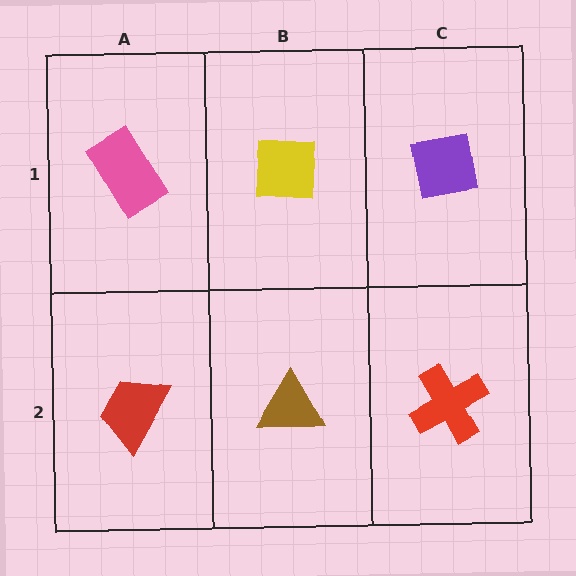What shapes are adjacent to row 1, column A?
A red trapezoid (row 2, column A), a yellow square (row 1, column B).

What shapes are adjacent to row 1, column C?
A red cross (row 2, column C), a yellow square (row 1, column B).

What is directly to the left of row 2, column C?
A brown triangle.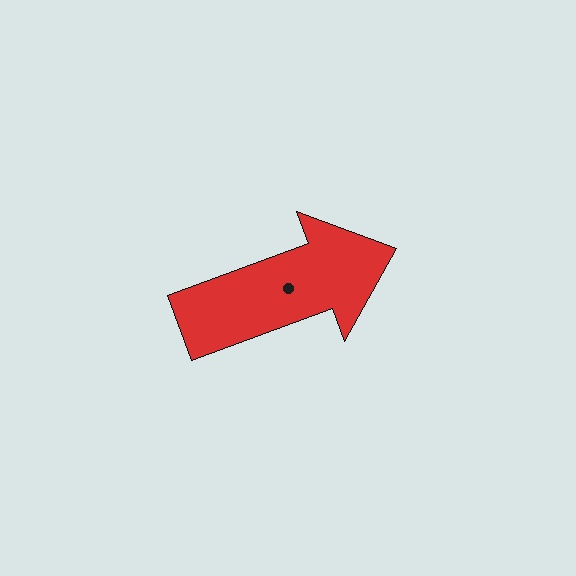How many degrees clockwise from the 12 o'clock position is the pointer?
Approximately 70 degrees.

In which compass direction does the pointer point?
East.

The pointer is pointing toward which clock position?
Roughly 2 o'clock.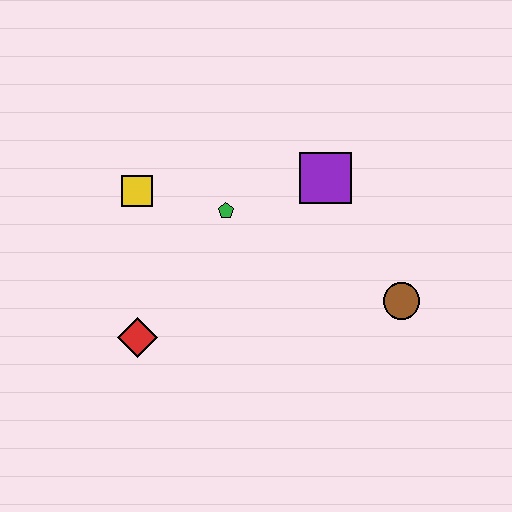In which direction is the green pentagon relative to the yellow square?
The green pentagon is to the right of the yellow square.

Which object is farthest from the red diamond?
The brown circle is farthest from the red diamond.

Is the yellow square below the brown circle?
No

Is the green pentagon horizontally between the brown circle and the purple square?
No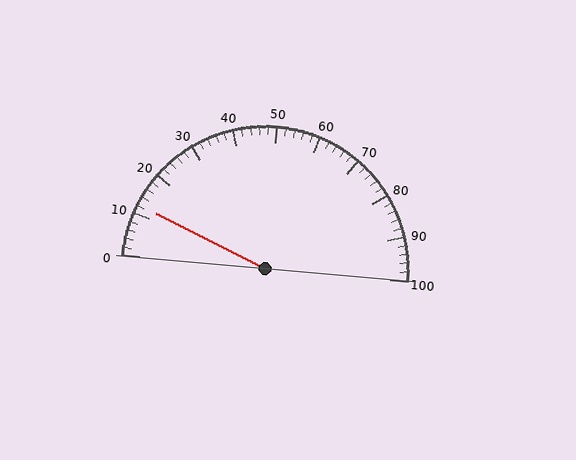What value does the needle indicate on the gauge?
The needle indicates approximately 12.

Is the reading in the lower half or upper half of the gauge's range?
The reading is in the lower half of the range (0 to 100).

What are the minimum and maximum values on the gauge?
The gauge ranges from 0 to 100.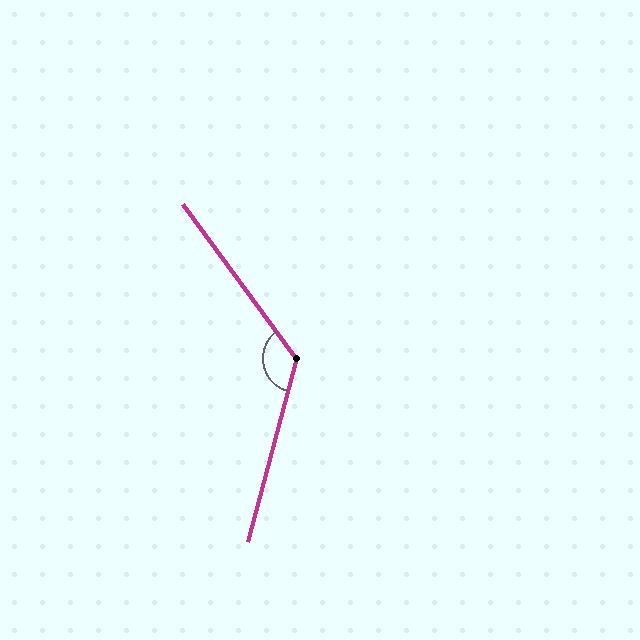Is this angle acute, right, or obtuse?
It is obtuse.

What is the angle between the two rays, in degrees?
Approximately 129 degrees.